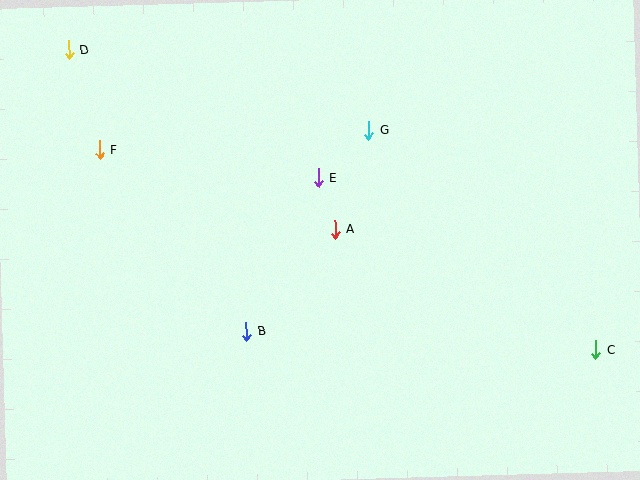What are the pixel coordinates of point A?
Point A is at (335, 229).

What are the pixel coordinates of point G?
Point G is at (369, 130).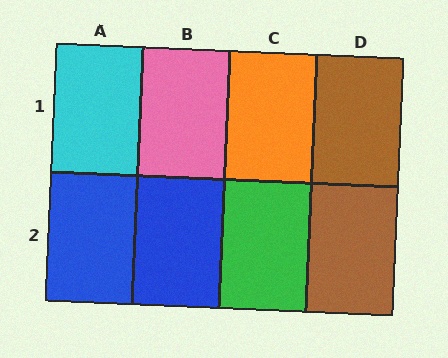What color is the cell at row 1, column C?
Orange.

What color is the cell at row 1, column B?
Pink.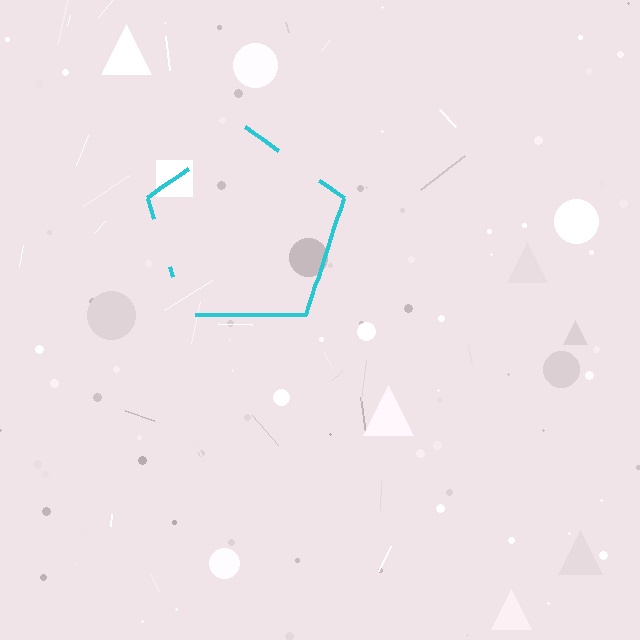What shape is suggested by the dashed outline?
The dashed outline suggests a pentagon.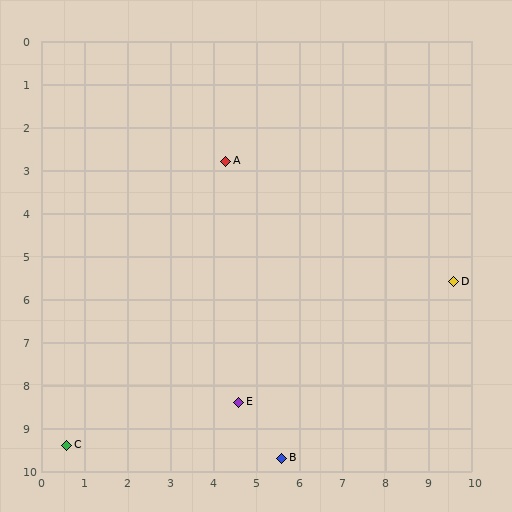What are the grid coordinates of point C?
Point C is at approximately (0.6, 9.4).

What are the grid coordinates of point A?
Point A is at approximately (4.3, 2.8).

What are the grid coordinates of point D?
Point D is at approximately (9.6, 5.6).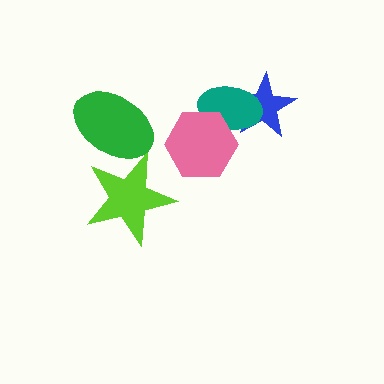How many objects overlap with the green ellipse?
1 object overlaps with the green ellipse.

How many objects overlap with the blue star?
1 object overlaps with the blue star.